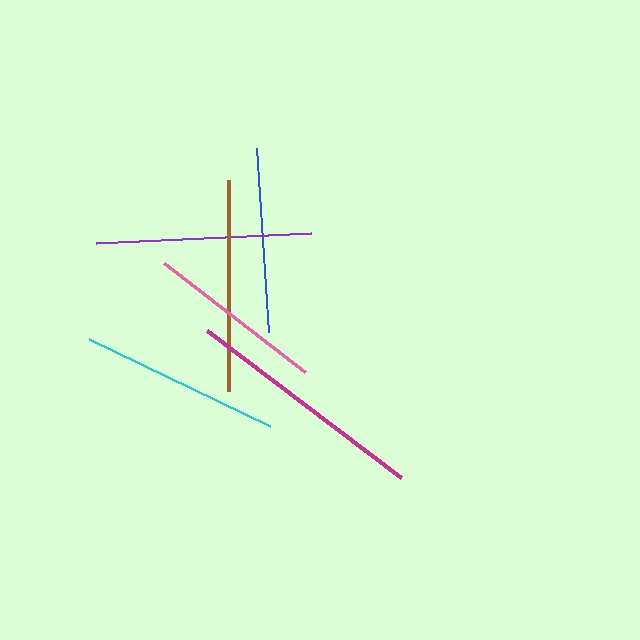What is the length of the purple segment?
The purple segment is approximately 214 pixels long.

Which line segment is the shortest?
The pink line is the shortest at approximately 178 pixels.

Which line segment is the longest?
The magenta line is the longest at approximately 243 pixels.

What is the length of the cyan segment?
The cyan segment is approximately 201 pixels long.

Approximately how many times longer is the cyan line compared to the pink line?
The cyan line is approximately 1.1 times the length of the pink line.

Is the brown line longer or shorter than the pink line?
The brown line is longer than the pink line.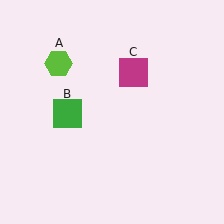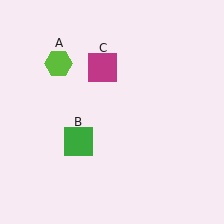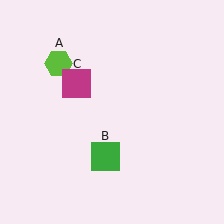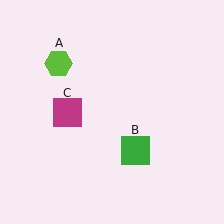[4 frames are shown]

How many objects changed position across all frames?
2 objects changed position: green square (object B), magenta square (object C).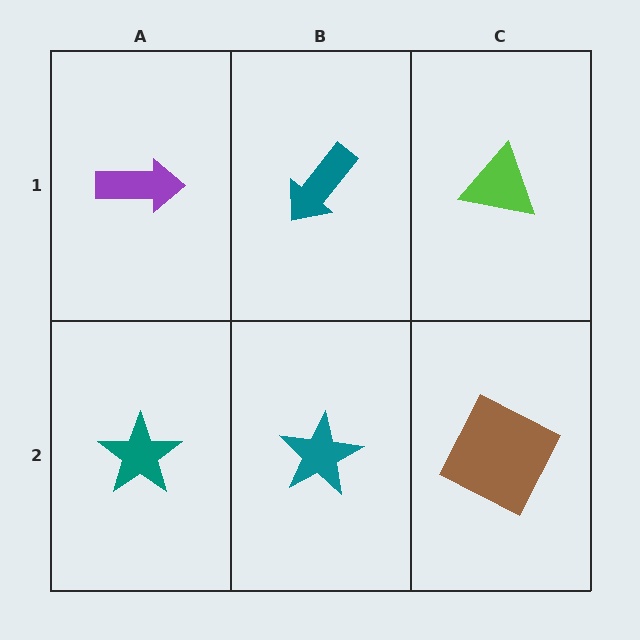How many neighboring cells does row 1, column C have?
2.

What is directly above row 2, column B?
A teal arrow.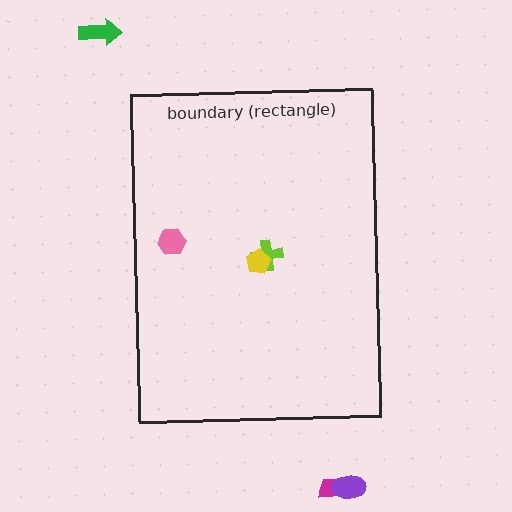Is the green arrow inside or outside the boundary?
Outside.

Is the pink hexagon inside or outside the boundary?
Inside.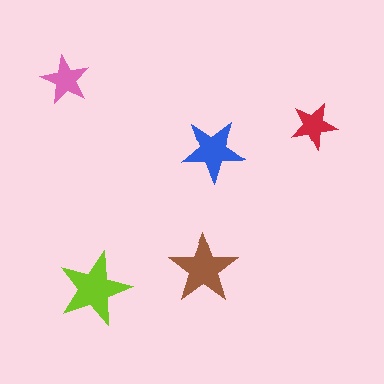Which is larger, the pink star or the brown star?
The brown one.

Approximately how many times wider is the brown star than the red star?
About 1.5 times wider.